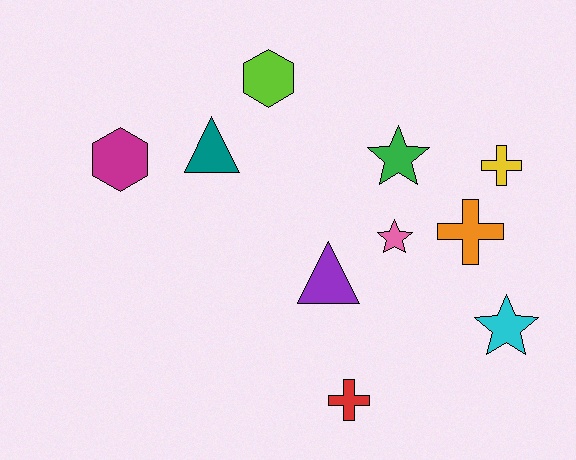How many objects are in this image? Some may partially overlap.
There are 10 objects.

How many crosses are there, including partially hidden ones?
There are 3 crosses.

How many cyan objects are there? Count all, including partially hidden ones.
There is 1 cyan object.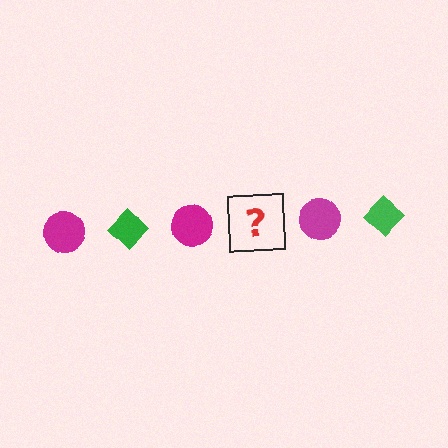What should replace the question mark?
The question mark should be replaced with a green diamond.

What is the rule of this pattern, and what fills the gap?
The rule is that the pattern alternates between magenta circle and green diamond. The gap should be filled with a green diamond.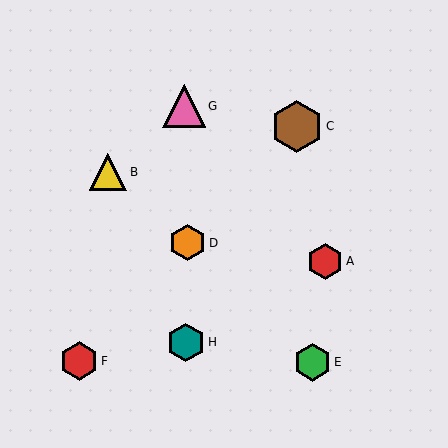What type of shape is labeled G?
Shape G is a pink triangle.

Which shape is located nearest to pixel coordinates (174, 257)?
The orange hexagon (labeled D) at (188, 243) is nearest to that location.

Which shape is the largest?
The brown hexagon (labeled C) is the largest.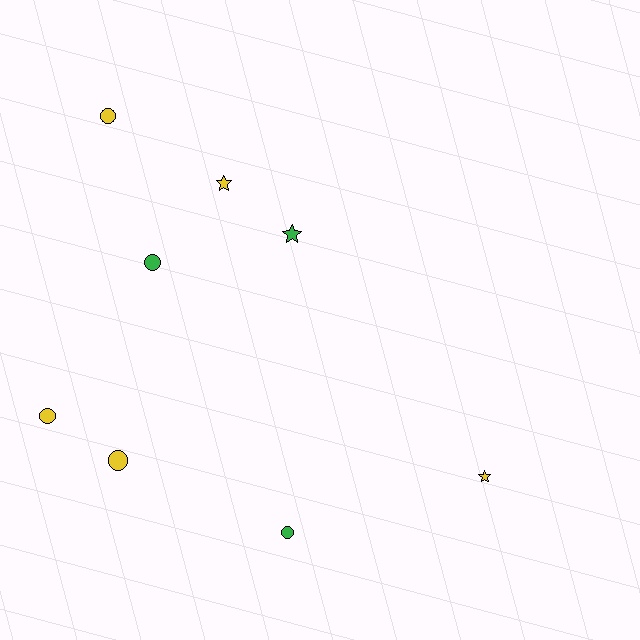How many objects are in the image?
There are 8 objects.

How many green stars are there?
There is 1 green star.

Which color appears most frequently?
Yellow, with 5 objects.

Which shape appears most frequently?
Circle, with 5 objects.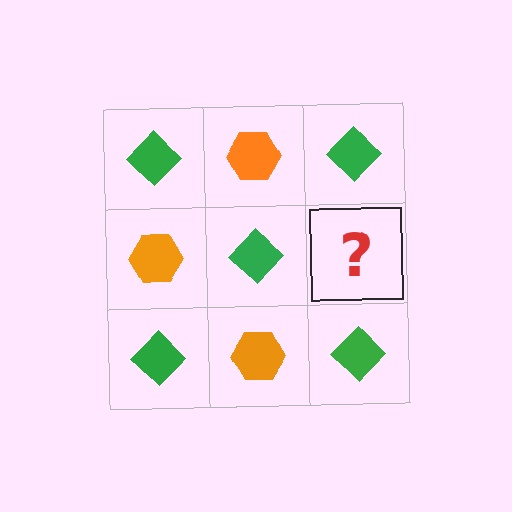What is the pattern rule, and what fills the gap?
The rule is that it alternates green diamond and orange hexagon in a checkerboard pattern. The gap should be filled with an orange hexagon.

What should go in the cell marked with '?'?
The missing cell should contain an orange hexagon.